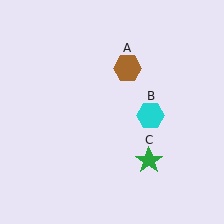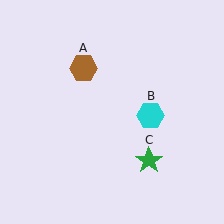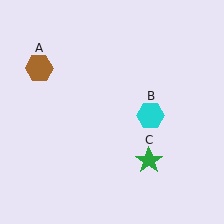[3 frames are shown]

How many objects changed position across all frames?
1 object changed position: brown hexagon (object A).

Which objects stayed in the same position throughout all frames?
Cyan hexagon (object B) and green star (object C) remained stationary.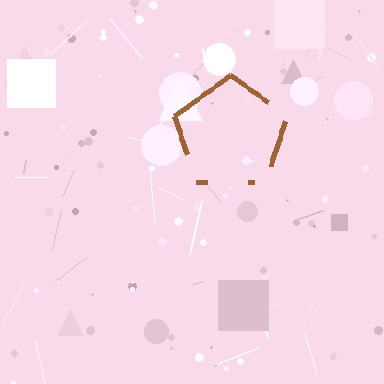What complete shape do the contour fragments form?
The contour fragments form a pentagon.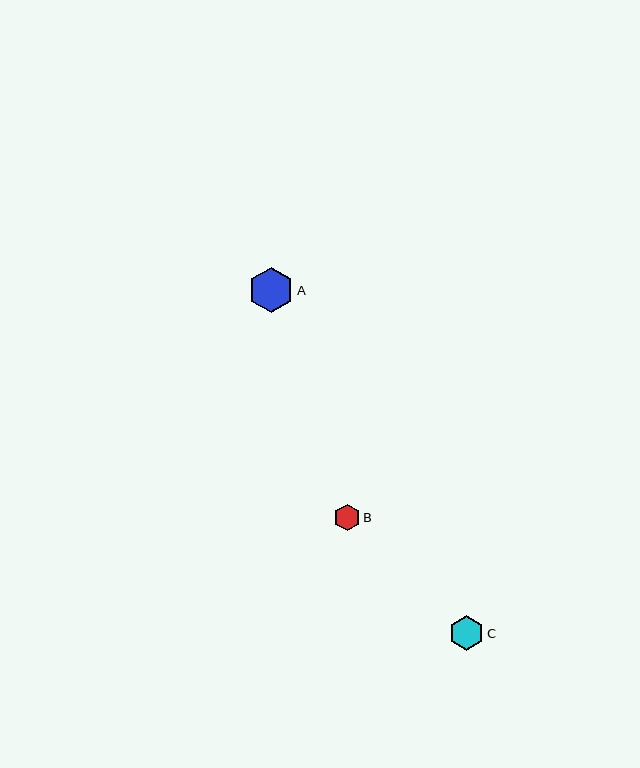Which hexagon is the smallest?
Hexagon B is the smallest with a size of approximately 27 pixels.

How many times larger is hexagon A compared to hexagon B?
Hexagon A is approximately 1.7 times the size of hexagon B.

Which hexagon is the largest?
Hexagon A is the largest with a size of approximately 45 pixels.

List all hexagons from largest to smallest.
From largest to smallest: A, C, B.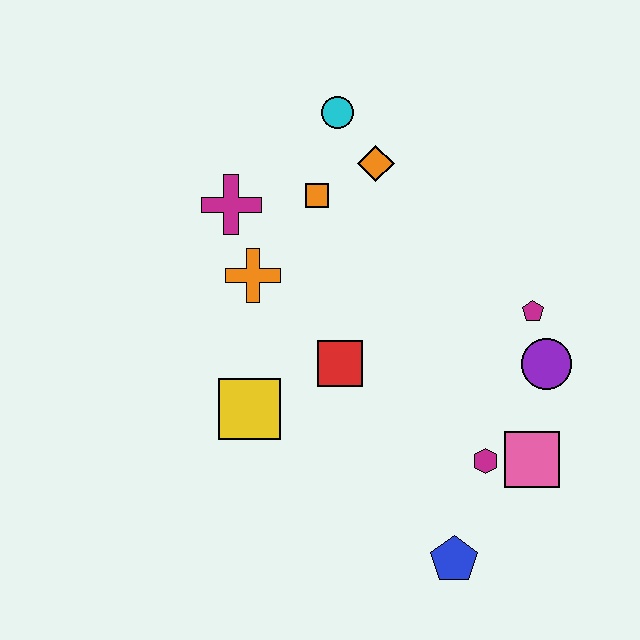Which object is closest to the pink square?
The magenta hexagon is closest to the pink square.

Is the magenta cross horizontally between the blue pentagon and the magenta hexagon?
No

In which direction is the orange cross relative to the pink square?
The orange cross is to the left of the pink square.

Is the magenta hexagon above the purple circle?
No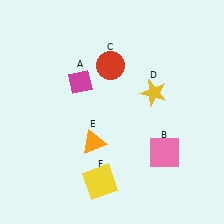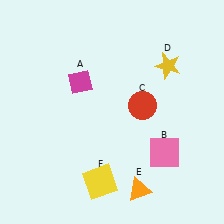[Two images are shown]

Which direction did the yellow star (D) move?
The yellow star (D) moved up.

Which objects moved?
The objects that moved are: the red circle (C), the yellow star (D), the orange triangle (E).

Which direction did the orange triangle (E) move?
The orange triangle (E) moved down.